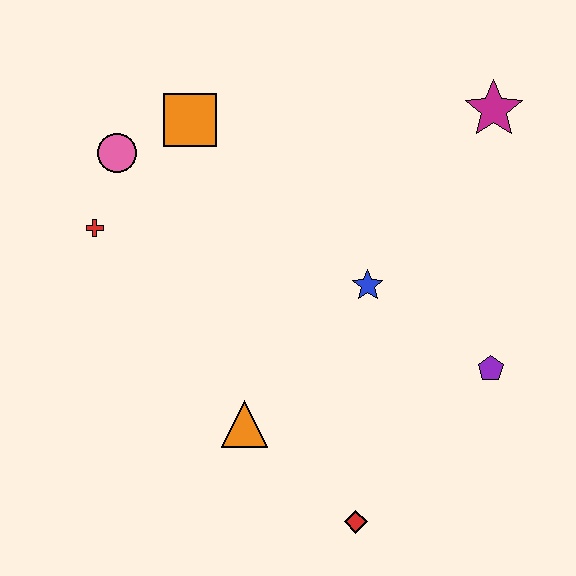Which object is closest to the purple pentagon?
The blue star is closest to the purple pentagon.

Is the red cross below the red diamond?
No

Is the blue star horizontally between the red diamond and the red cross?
No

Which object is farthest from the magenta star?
The red diamond is farthest from the magenta star.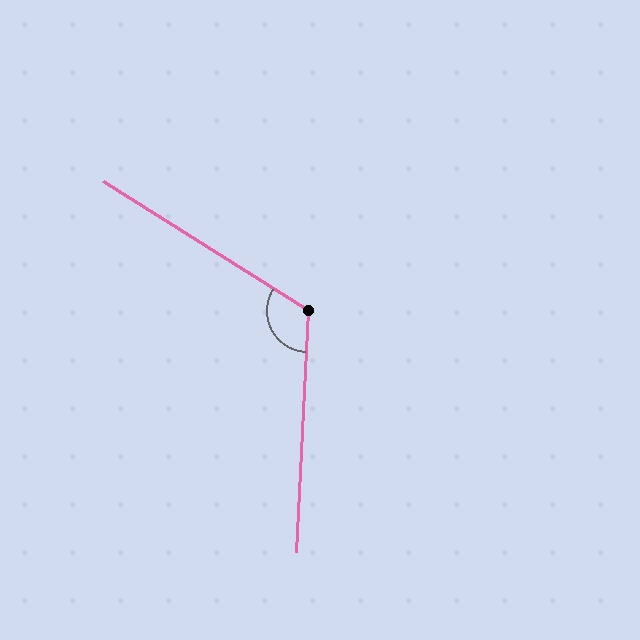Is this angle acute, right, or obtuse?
It is obtuse.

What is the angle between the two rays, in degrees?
Approximately 120 degrees.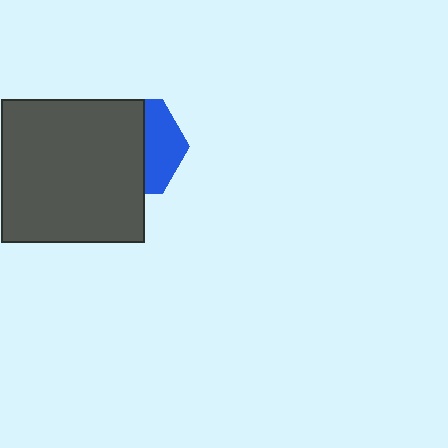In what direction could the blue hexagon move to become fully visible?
The blue hexagon could move right. That would shift it out from behind the dark gray square entirely.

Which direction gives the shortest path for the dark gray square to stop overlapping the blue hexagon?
Moving left gives the shortest separation.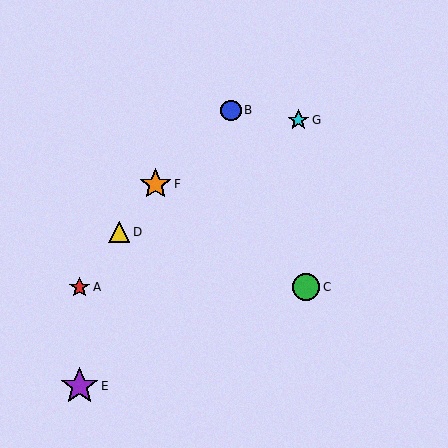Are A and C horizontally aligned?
Yes, both are at y≈287.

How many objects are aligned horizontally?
2 objects (A, C) are aligned horizontally.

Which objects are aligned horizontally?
Objects A, C are aligned horizontally.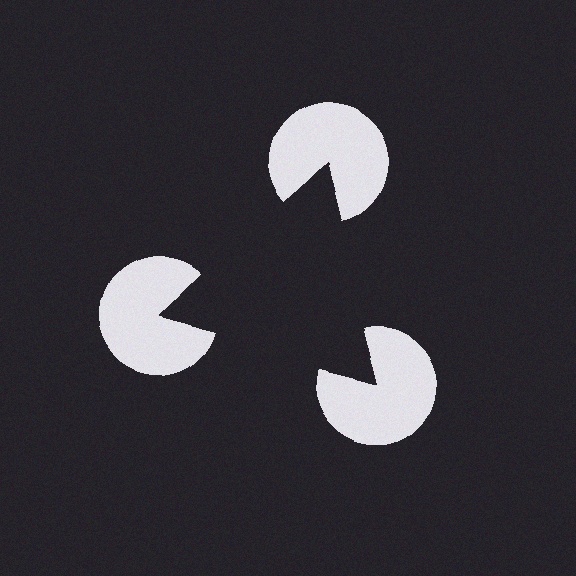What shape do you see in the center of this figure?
An illusory triangle — its edges are inferred from the aligned wedge cuts in the pac-man discs, not physically drawn.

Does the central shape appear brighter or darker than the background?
It typically appears slightly darker than the background, even though no actual brightness change is drawn.